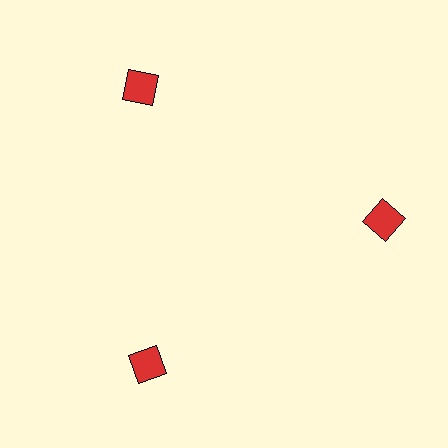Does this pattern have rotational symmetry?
Yes, this pattern has 3-fold rotational symmetry. It looks the same after rotating 120 degrees around the center.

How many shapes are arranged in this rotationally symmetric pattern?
There are 3 shapes, arranged in 3 groups of 1.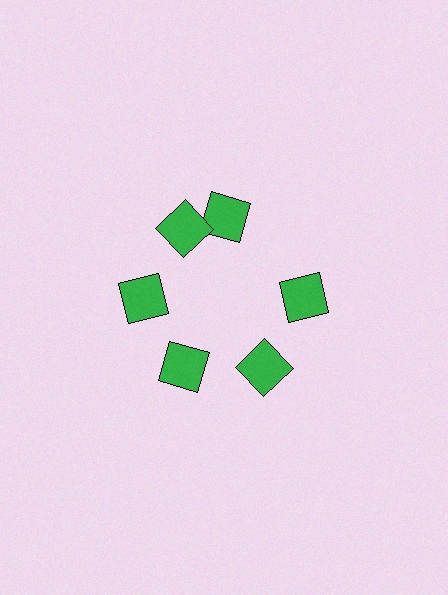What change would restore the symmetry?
The symmetry would be restored by rotating it back into even spacing with its neighbors so that all 6 squares sit at equal angles and equal distance from the center.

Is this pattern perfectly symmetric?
No. The 6 green squares are arranged in a ring, but one element near the 1 o'clock position is rotated out of alignment along the ring, breaking the 6-fold rotational symmetry.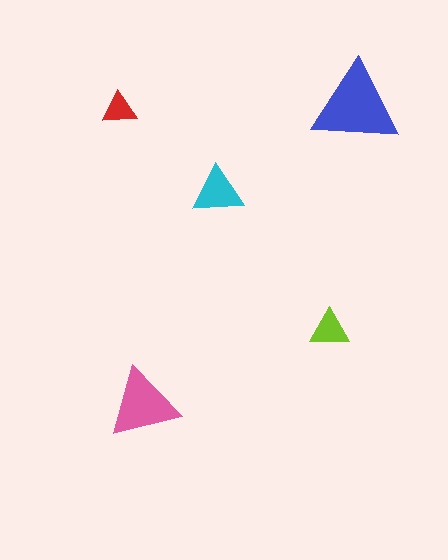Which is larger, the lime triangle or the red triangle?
The lime one.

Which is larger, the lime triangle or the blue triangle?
The blue one.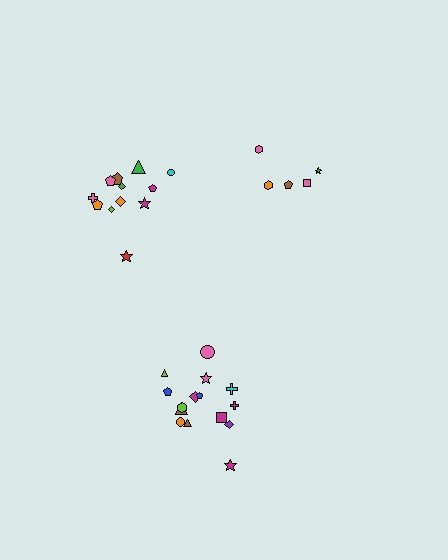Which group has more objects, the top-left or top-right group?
The top-left group.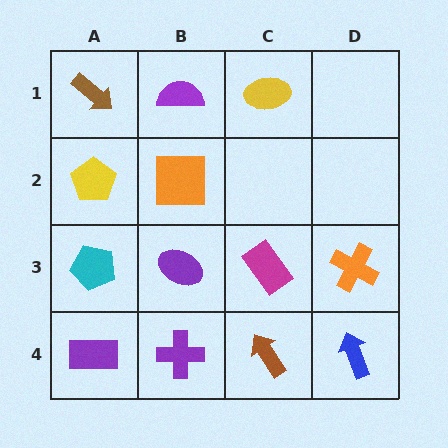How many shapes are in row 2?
2 shapes.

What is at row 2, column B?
An orange square.